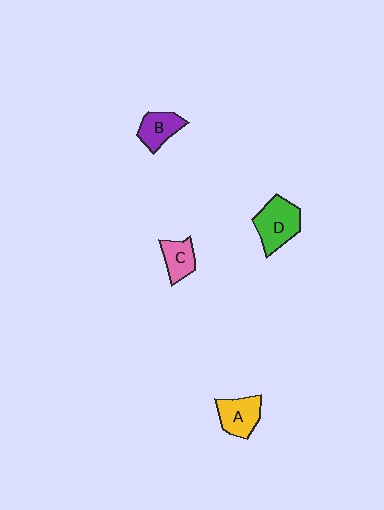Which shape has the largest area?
Shape D (green).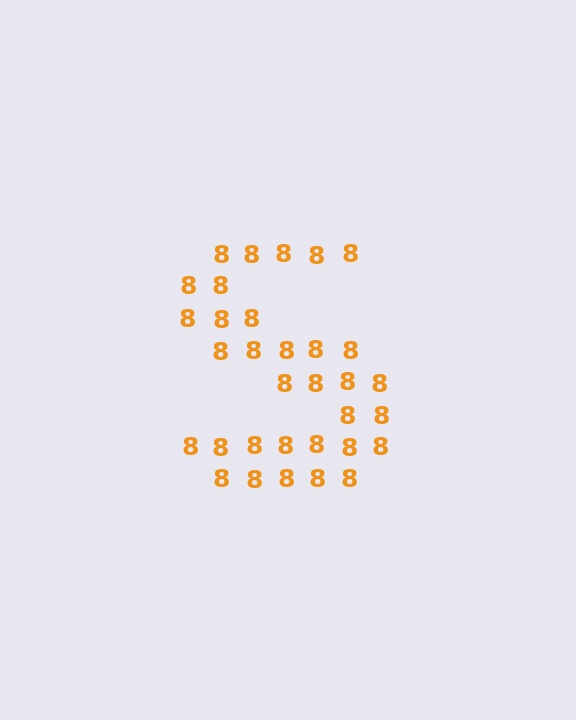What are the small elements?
The small elements are digit 8's.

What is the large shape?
The large shape is the letter S.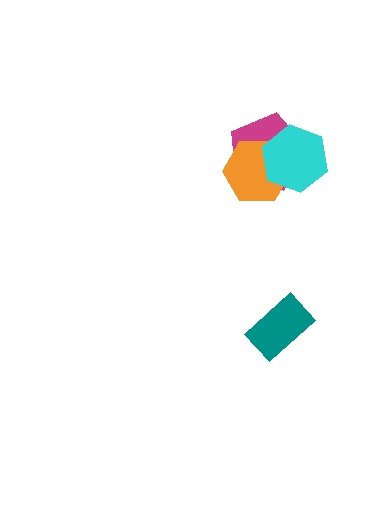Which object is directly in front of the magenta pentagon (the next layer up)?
The orange hexagon is directly in front of the magenta pentagon.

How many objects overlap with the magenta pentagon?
2 objects overlap with the magenta pentagon.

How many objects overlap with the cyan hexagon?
2 objects overlap with the cyan hexagon.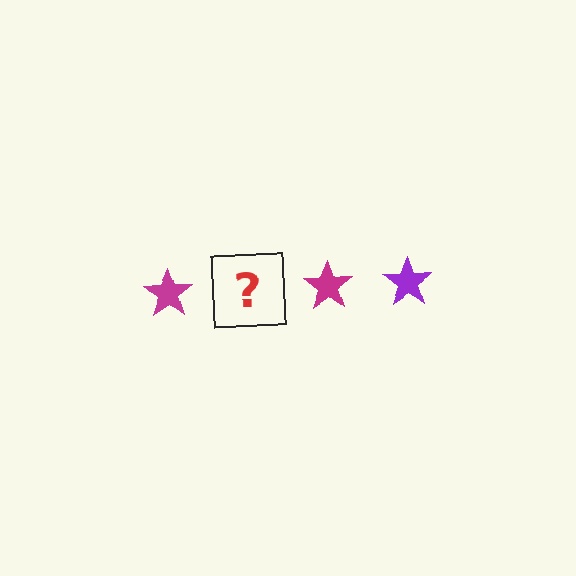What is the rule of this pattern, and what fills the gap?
The rule is that the pattern cycles through magenta, purple stars. The gap should be filled with a purple star.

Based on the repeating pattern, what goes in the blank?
The blank should be a purple star.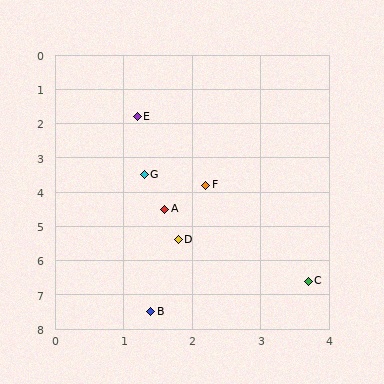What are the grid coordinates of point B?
Point B is at approximately (1.4, 7.5).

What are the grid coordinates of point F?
Point F is at approximately (2.2, 3.8).